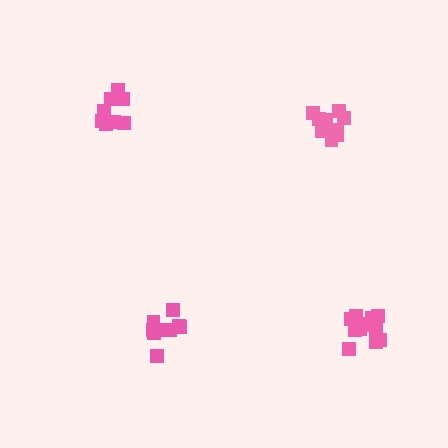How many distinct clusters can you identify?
There are 4 distinct clusters.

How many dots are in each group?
Group 1: 12 dots, Group 2: 9 dots, Group 3: 12 dots, Group 4: 9 dots (42 total).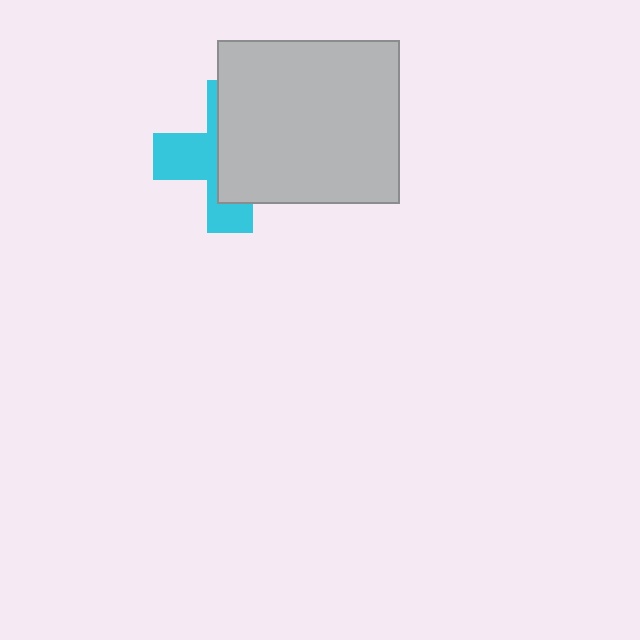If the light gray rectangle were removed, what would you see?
You would see the complete cyan cross.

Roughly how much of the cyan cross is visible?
A small part of it is visible (roughly 43%).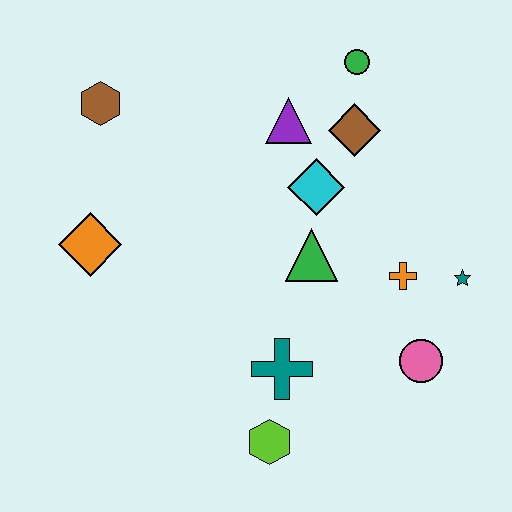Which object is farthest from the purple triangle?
The lime hexagon is farthest from the purple triangle.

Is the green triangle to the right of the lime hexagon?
Yes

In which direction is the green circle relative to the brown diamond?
The green circle is above the brown diamond.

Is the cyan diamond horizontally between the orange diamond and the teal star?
Yes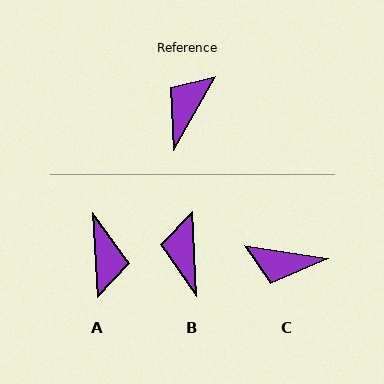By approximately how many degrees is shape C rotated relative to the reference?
Approximately 111 degrees counter-clockwise.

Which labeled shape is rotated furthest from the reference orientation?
A, about 146 degrees away.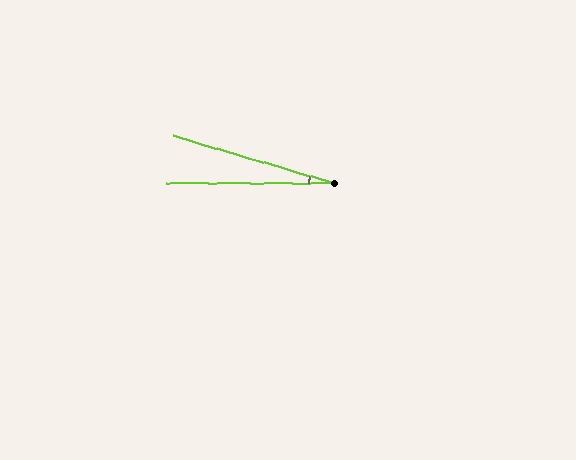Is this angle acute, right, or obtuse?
It is acute.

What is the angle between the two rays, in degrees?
Approximately 16 degrees.